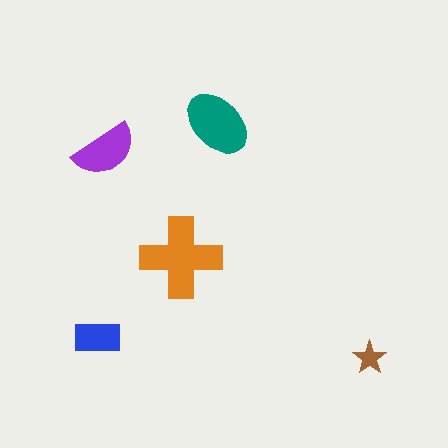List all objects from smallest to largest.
The brown star, the blue rectangle, the purple semicircle, the teal ellipse, the orange cross.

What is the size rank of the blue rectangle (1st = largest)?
4th.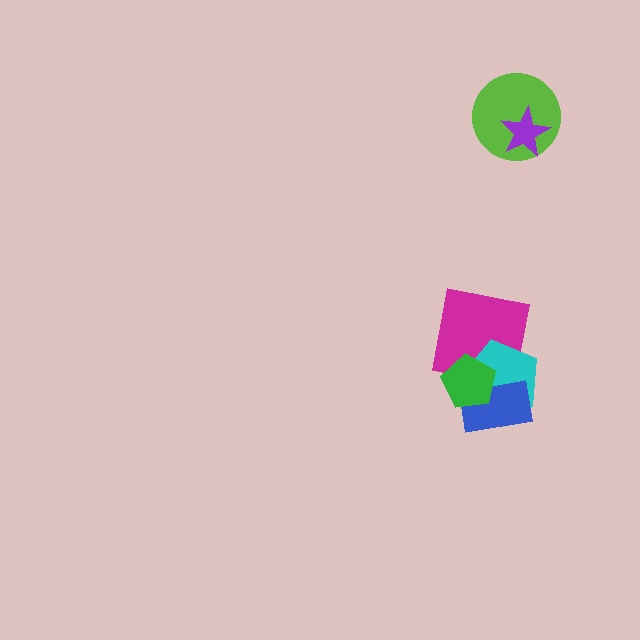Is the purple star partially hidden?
No, no other shape covers it.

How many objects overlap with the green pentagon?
3 objects overlap with the green pentagon.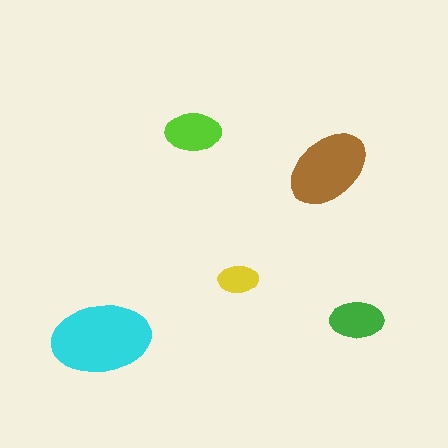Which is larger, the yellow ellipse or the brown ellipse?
The brown one.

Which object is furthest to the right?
The green ellipse is rightmost.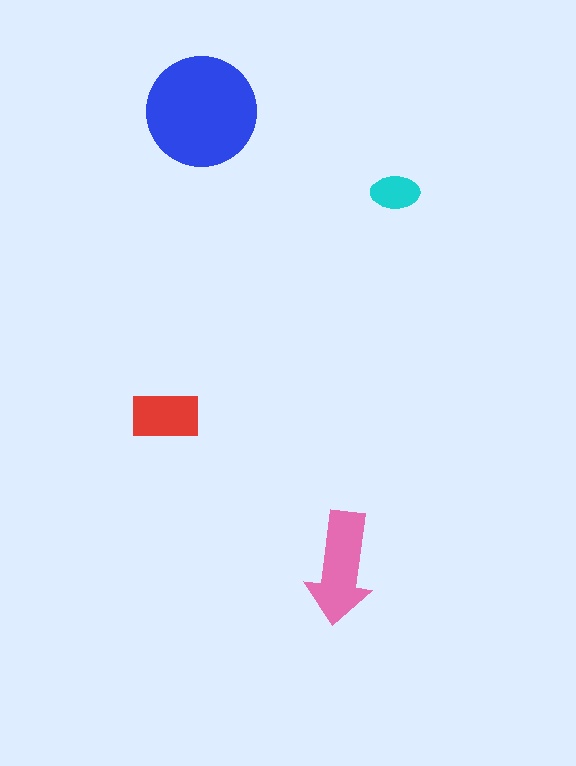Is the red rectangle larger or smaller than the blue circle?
Smaller.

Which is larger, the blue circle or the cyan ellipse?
The blue circle.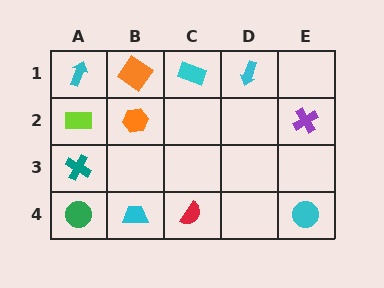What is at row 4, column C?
A red semicircle.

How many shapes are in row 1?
4 shapes.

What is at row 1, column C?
A cyan rectangle.